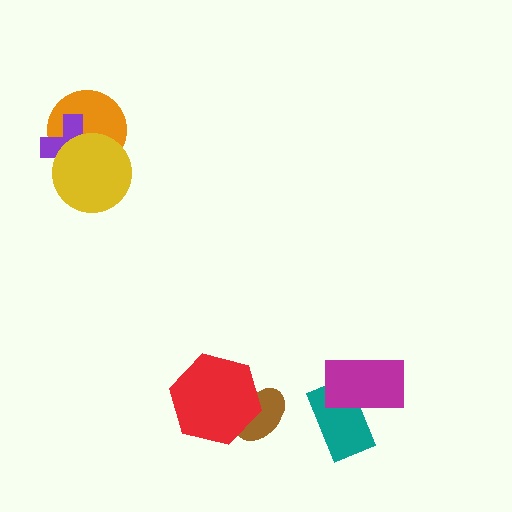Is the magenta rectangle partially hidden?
No, no other shape covers it.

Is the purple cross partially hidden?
Yes, it is partially covered by another shape.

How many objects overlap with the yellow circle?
2 objects overlap with the yellow circle.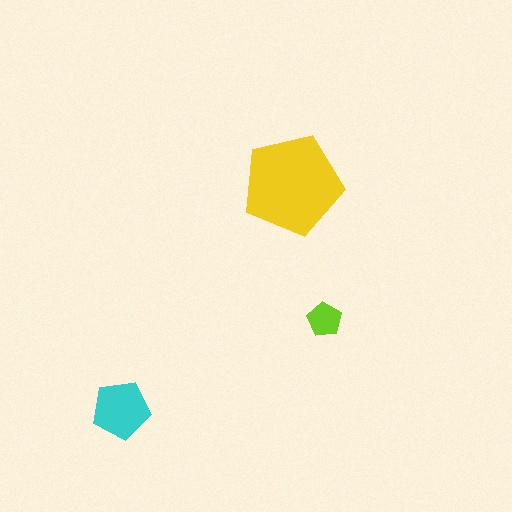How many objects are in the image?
There are 3 objects in the image.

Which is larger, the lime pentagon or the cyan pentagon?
The cyan one.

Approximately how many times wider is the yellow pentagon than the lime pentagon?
About 3 times wider.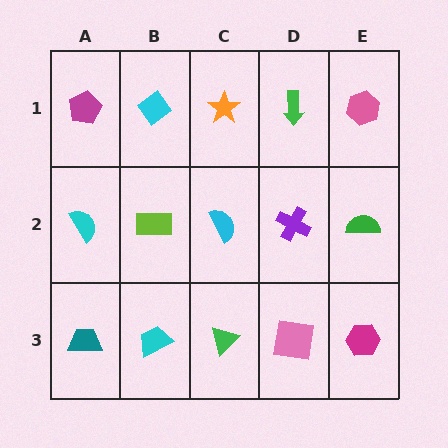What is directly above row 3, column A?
A cyan semicircle.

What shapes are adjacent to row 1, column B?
A lime rectangle (row 2, column B), a magenta pentagon (row 1, column A), an orange star (row 1, column C).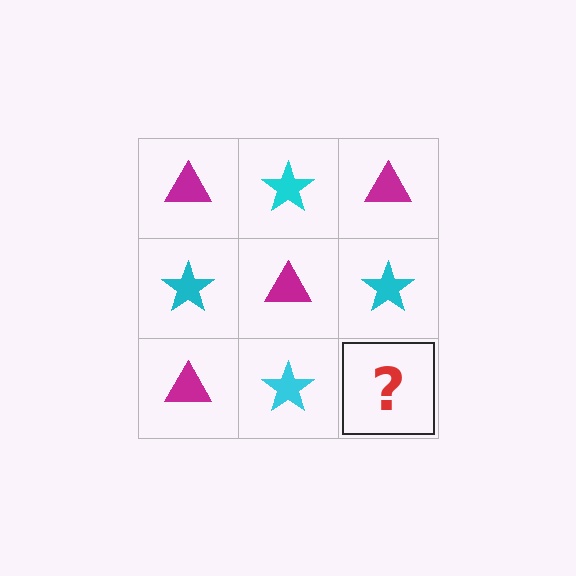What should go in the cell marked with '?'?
The missing cell should contain a magenta triangle.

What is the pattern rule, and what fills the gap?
The rule is that it alternates magenta triangle and cyan star in a checkerboard pattern. The gap should be filled with a magenta triangle.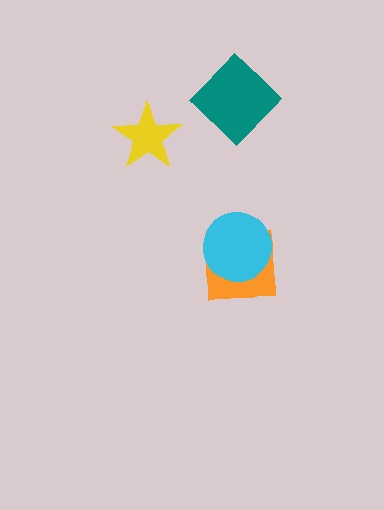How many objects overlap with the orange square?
1 object overlaps with the orange square.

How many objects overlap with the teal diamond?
0 objects overlap with the teal diamond.